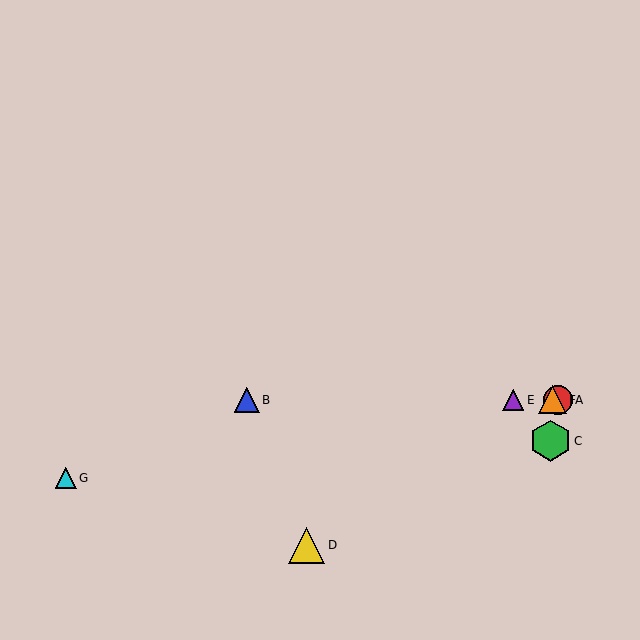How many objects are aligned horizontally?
4 objects (A, B, E, F) are aligned horizontally.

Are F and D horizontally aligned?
No, F is at y≈400 and D is at y≈545.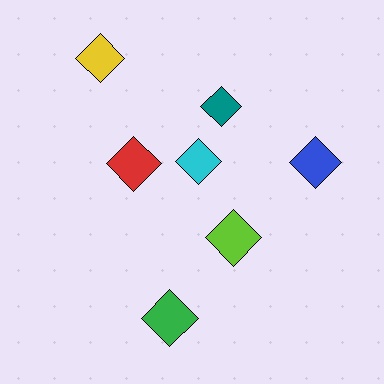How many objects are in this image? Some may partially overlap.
There are 7 objects.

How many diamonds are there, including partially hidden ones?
There are 7 diamonds.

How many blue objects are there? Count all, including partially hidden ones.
There is 1 blue object.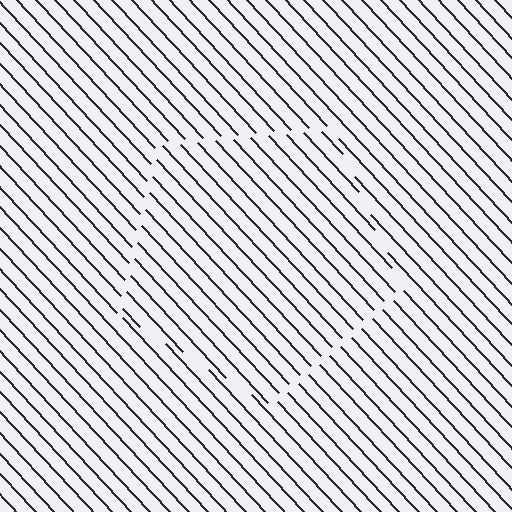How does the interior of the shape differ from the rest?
The interior of the shape contains the same grating, shifted by half a period — the contour is defined by the phase discontinuity where line-ends from the inner and outer gratings abut.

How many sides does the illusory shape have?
5 sides — the line-ends trace a pentagon.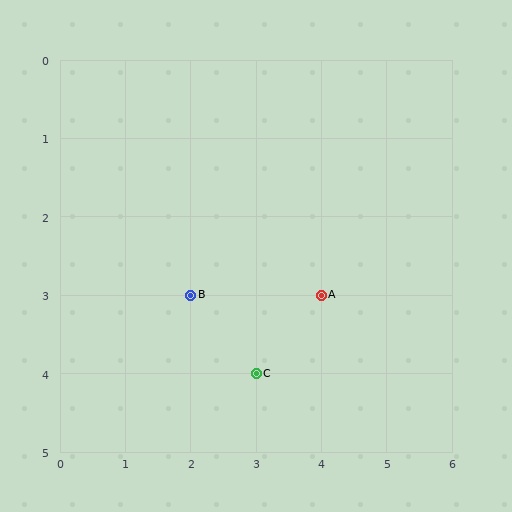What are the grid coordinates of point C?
Point C is at grid coordinates (3, 4).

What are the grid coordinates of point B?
Point B is at grid coordinates (2, 3).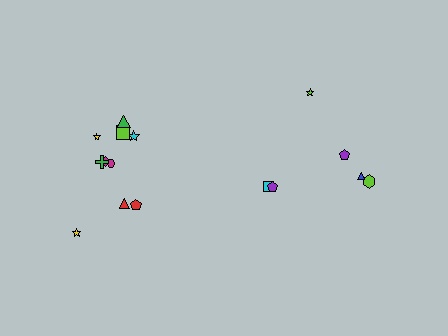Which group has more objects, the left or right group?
The left group.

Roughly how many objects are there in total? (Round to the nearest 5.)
Roughly 15 objects in total.